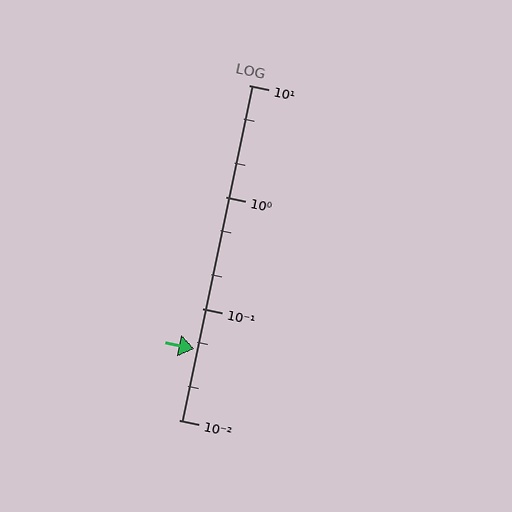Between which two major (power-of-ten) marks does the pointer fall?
The pointer is between 0.01 and 0.1.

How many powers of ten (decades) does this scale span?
The scale spans 3 decades, from 0.01 to 10.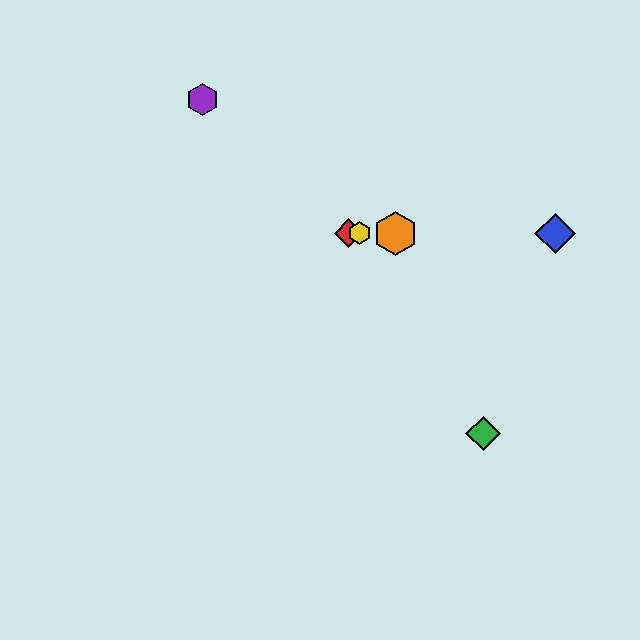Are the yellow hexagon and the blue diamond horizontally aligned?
Yes, both are at y≈233.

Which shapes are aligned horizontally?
The red diamond, the blue diamond, the yellow hexagon, the orange hexagon are aligned horizontally.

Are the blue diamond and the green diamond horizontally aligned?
No, the blue diamond is at y≈233 and the green diamond is at y≈434.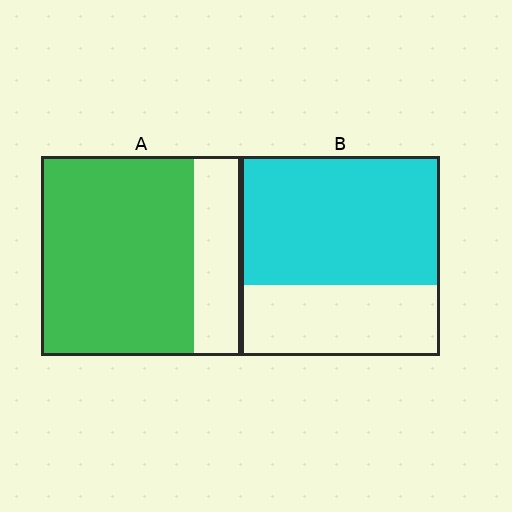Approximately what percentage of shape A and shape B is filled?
A is approximately 75% and B is approximately 65%.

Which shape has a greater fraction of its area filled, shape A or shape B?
Shape A.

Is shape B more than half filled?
Yes.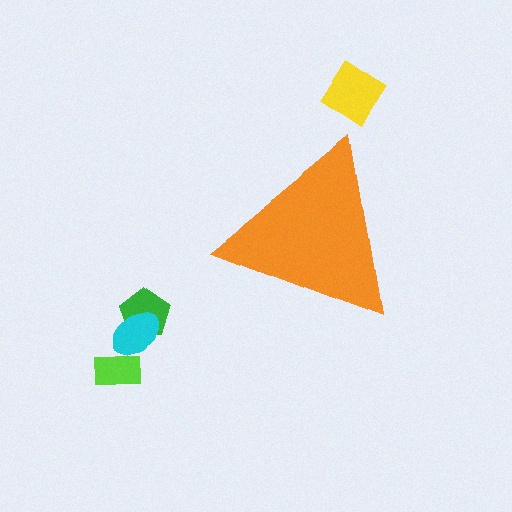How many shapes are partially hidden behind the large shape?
0 shapes are partially hidden.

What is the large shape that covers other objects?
An orange triangle.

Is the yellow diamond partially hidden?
No, the yellow diamond is fully visible.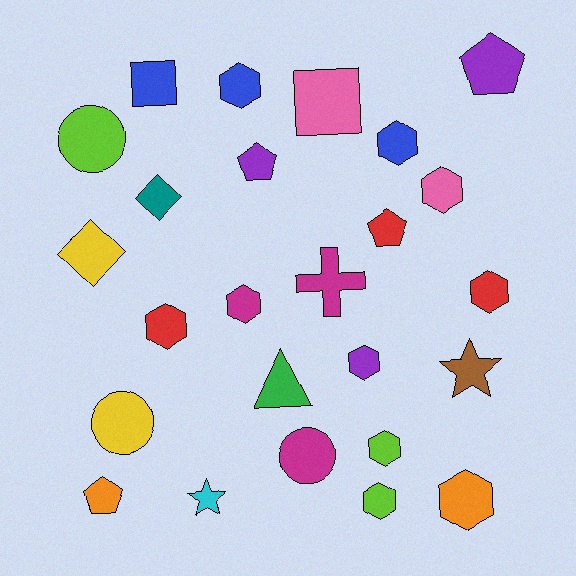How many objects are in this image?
There are 25 objects.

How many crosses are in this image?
There is 1 cross.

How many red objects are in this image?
There are 3 red objects.